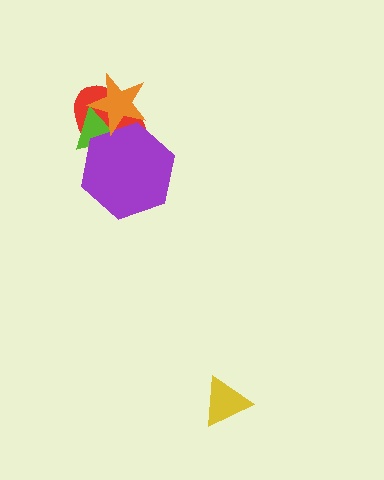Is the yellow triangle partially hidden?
No, no other shape covers it.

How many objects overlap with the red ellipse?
3 objects overlap with the red ellipse.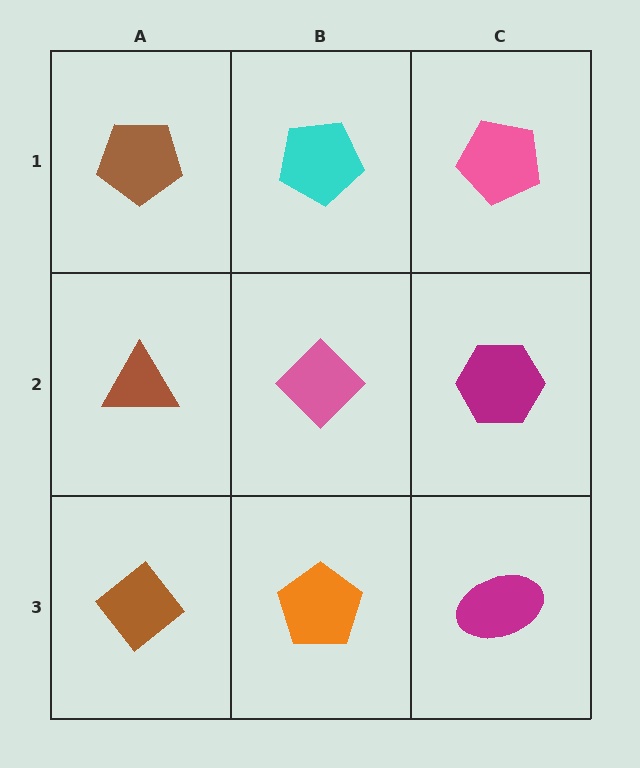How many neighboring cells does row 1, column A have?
2.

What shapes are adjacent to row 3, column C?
A magenta hexagon (row 2, column C), an orange pentagon (row 3, column B).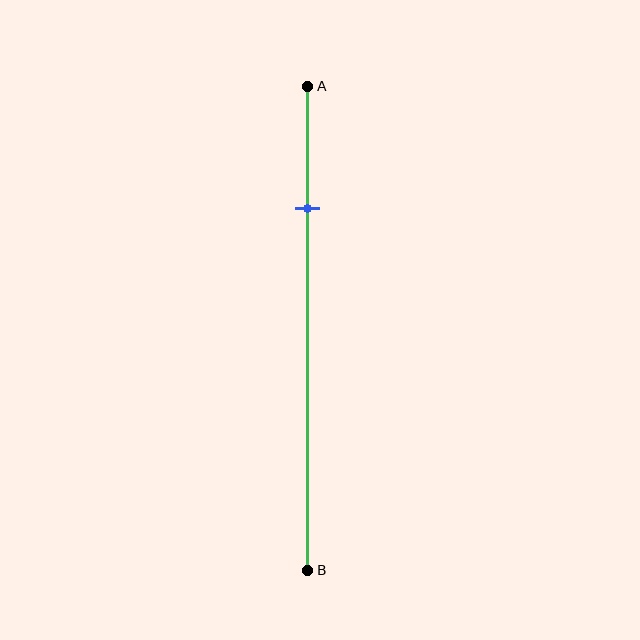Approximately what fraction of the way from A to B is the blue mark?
The blue mark is approximately 25% of the way from A to B.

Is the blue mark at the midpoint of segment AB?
No, the mark is at about 25% from A, not at the 50% midpoint.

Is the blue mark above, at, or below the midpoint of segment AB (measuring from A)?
The blue mark is above the midpoint of segment AB.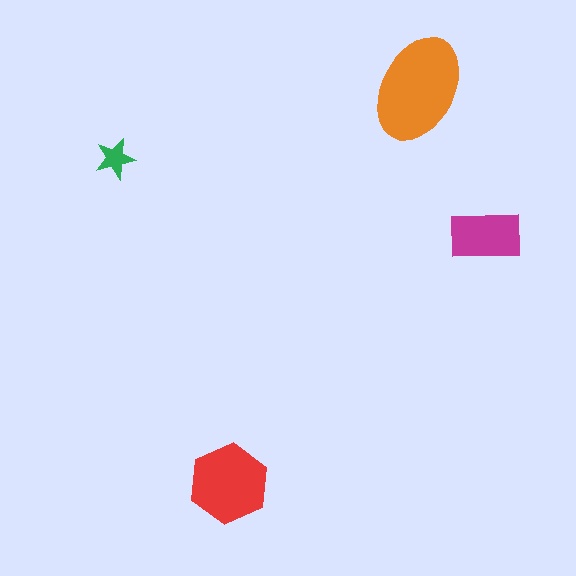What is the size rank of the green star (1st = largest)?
4th.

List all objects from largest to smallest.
The orange ellipse, the red hexagon, the magenta rectangle, the green star.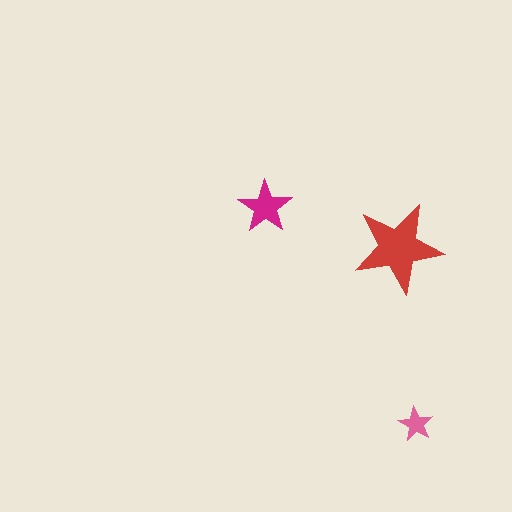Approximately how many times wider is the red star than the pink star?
About 2.5 times wider.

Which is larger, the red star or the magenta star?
The red one.